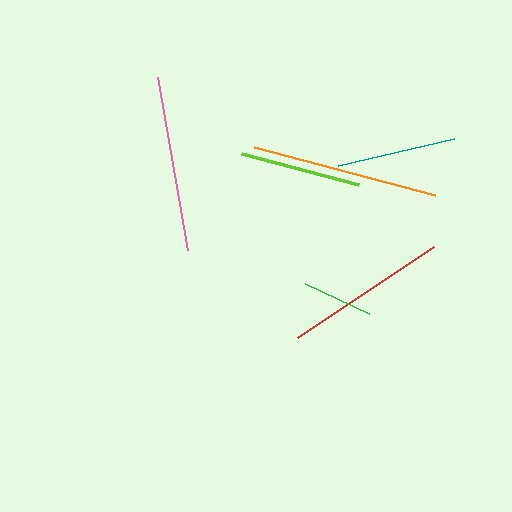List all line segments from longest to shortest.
From longest to shortest: orange, pink, red, lime, teal, green.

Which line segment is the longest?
The orange line is the longest at approximately 187 pixels.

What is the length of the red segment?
The red segment is approximately 163 pixels long.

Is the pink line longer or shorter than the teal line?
The pink line is longer than the teal line.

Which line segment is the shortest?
The green line is the shortest at approximately 70 pixels.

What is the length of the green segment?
The green segment is approximately 70 pixels long.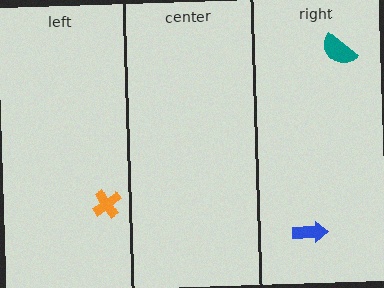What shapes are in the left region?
The orange cross.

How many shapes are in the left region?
1.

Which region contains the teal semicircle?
The right region.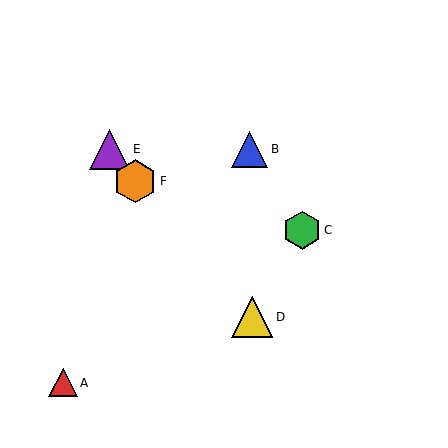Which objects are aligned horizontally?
Objects B, E are aligned horizontally.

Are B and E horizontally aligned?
Yes, both are at y≈149.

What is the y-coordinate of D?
Object D is at y≈317.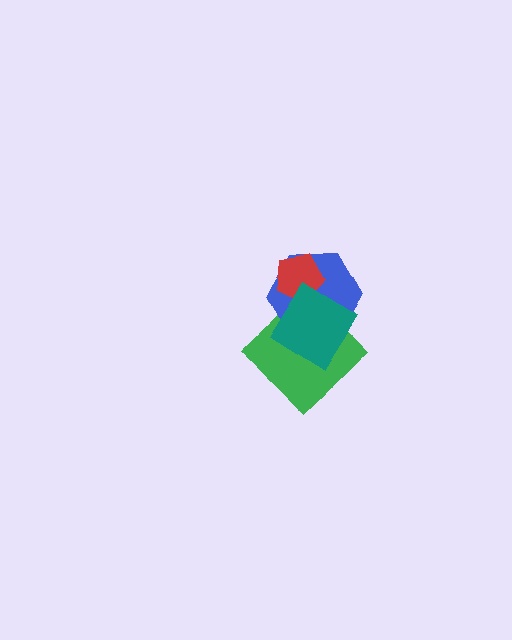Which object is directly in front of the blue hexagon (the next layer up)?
The red pentagon is directly in front of the blue hexagon.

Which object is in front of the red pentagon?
The teal diamond is in front of the red pentagon.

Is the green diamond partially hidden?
Yes, it is partially covered by another shape.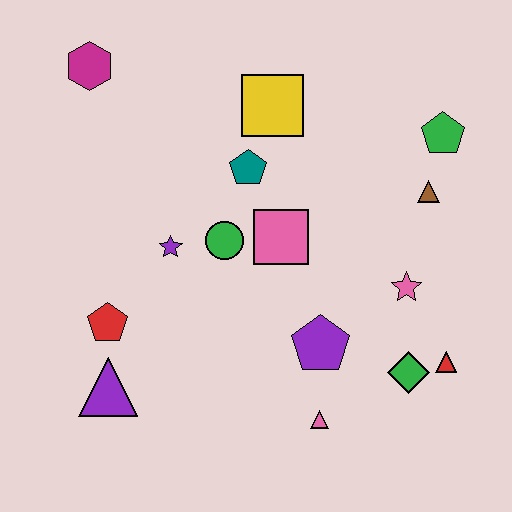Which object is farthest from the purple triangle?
The green pentagon is farthest from the purple triangle.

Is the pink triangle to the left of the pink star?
Yes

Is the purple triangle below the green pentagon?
Yes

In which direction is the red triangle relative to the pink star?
The red triangle is below the pink star.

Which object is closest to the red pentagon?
The purple triangle is closest to the red pentagon.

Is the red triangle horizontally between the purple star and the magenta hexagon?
No